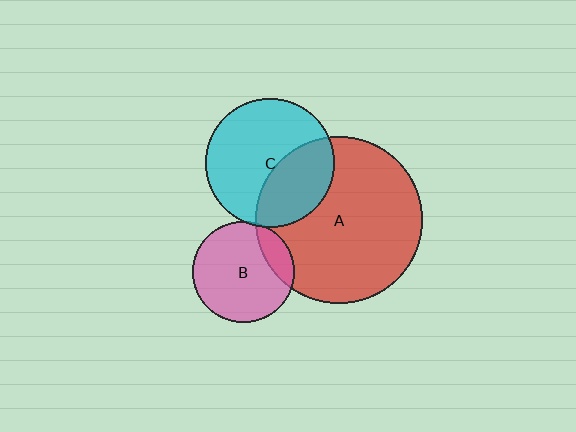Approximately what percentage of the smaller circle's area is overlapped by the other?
Approximately 35%.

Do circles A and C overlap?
Yes.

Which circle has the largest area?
Circle A (red).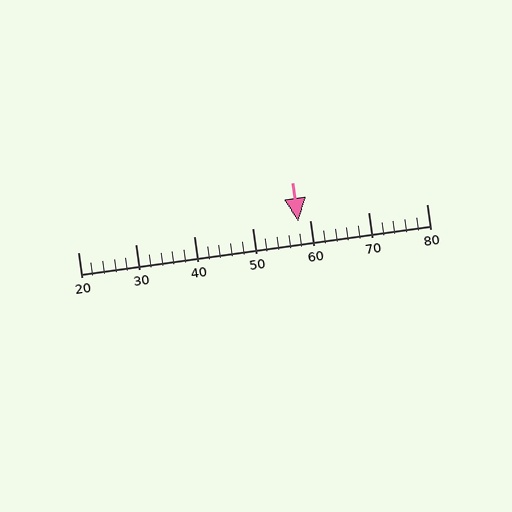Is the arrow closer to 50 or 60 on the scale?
The arrow is closer to 60.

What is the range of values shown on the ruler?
The ruler shows values from 20 to 80.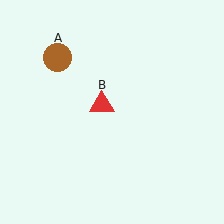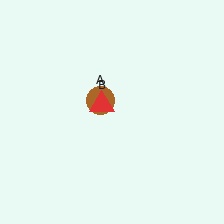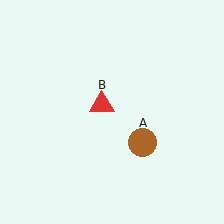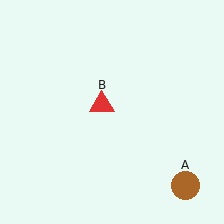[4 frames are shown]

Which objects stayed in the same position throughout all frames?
Red triangle (object B) remained stationary.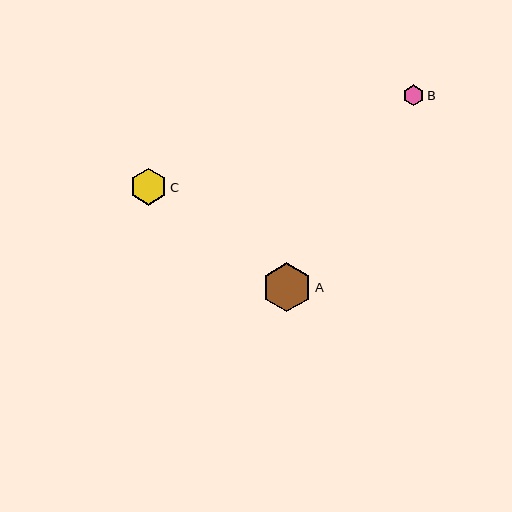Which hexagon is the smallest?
Hexagon B is the smallest with a size of approximately 21 pixels.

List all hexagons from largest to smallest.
From largest to smallest: A, C, B.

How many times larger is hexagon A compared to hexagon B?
Hexagon A is approximately 2.3 times the size of hexagon B.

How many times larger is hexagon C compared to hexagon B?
Hexagon C is approximately 1.7 times the size of hexagon B.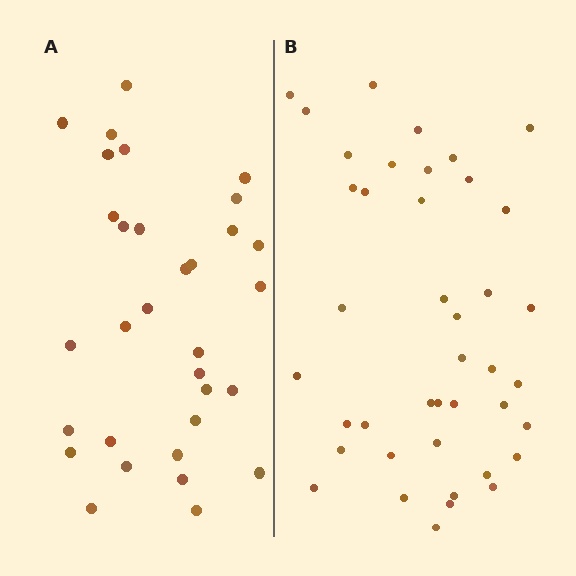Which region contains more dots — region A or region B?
Region B (the right region) has more dots.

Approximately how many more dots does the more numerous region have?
Region B has roughly 8 or so more dots than region A.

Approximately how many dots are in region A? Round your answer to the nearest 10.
About 30 dots. (The exact count is 32, which rounds to 30.)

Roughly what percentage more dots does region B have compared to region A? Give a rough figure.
About 30% more.